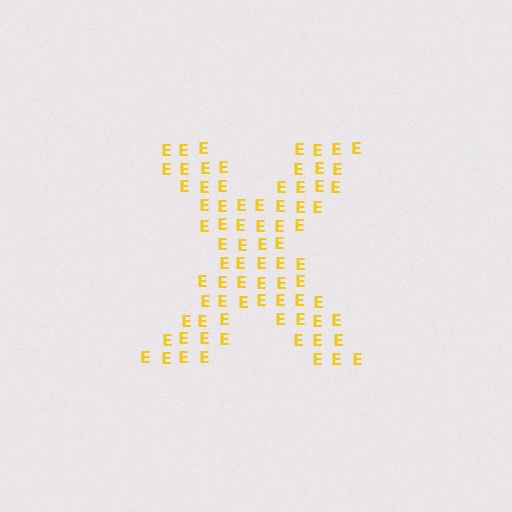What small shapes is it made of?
It is made of small letter E's.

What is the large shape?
The large shape is the letter X.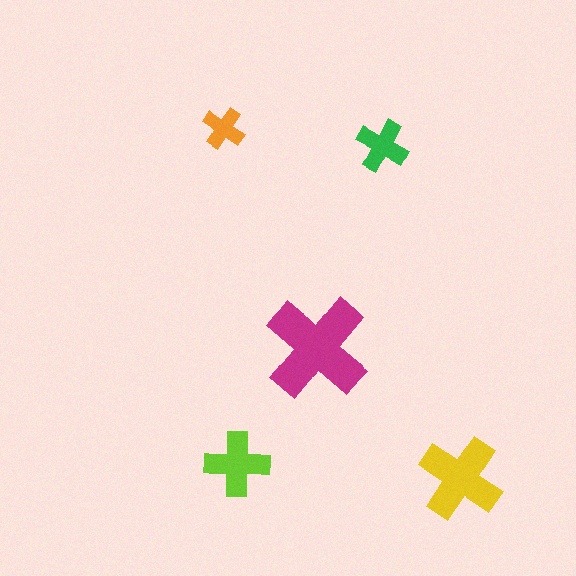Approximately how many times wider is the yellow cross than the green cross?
About 1.5 times wider.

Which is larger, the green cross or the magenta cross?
The magenta one.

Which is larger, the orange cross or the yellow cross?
The yellow one.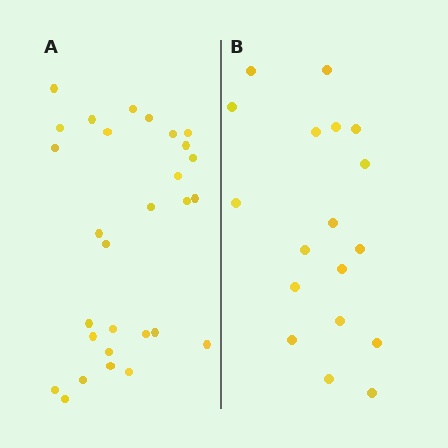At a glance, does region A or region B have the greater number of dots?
Region A (the left region) has more dots.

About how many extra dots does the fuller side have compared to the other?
Region A has roughly 12 or so more dots than region B.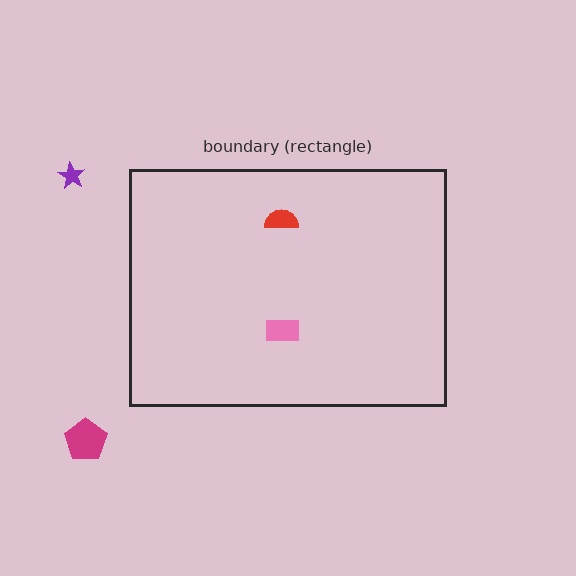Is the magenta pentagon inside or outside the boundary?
Outside.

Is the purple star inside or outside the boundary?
Outside.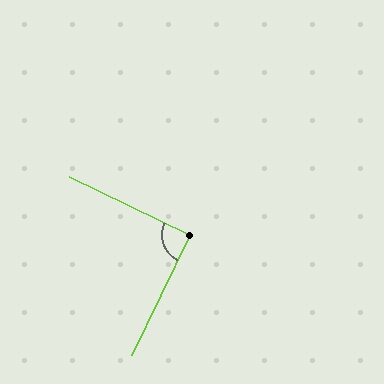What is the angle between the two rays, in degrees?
Approximately 90 degrees.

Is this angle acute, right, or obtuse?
It is approximately a right angle.